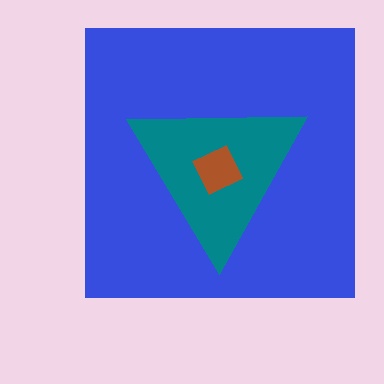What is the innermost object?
The brown diamond.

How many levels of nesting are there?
3.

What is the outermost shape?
The blue square.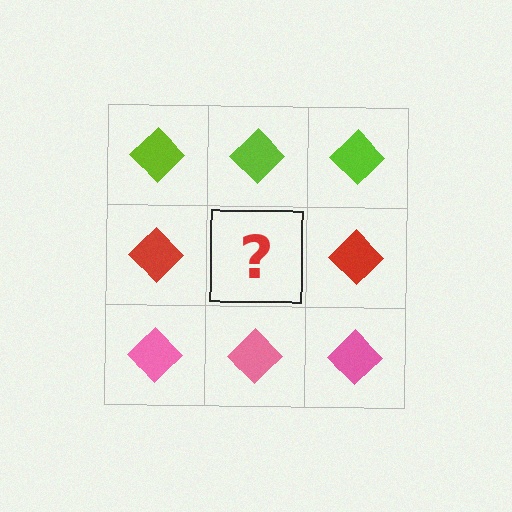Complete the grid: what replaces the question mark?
The question mark should be replaced with a red diamond.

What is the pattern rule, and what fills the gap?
The rule is that each row has a consistent color. The gap should be filled with a red diamond.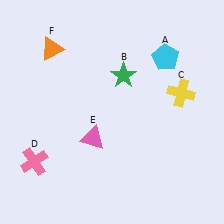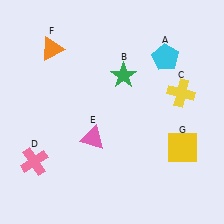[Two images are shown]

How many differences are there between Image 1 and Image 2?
There is 1 difference between the two images.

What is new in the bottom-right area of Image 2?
A yellow square (G) was added in the bottom-right area of Image 2.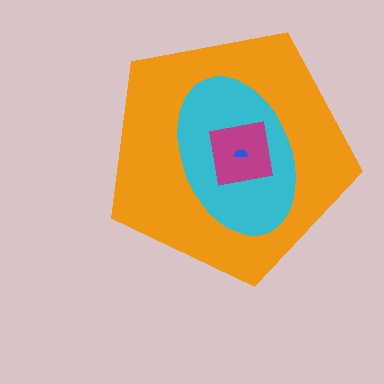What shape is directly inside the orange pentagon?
The cyan ellipse.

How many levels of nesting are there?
4.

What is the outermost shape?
The orange pentagon.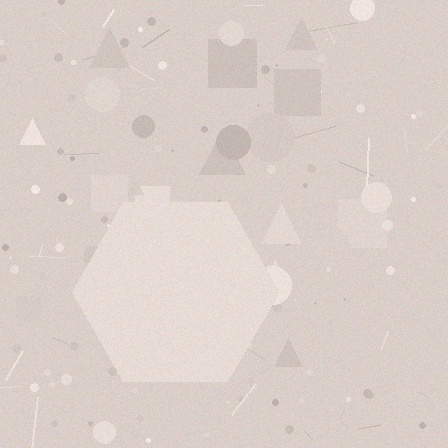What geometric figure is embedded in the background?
A hexagon is embedded in the background.